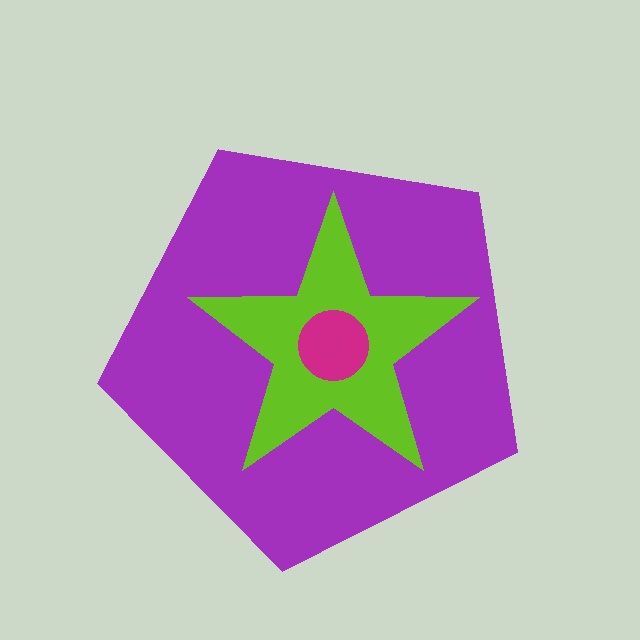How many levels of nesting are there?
3.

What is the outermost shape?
The purple pentagon.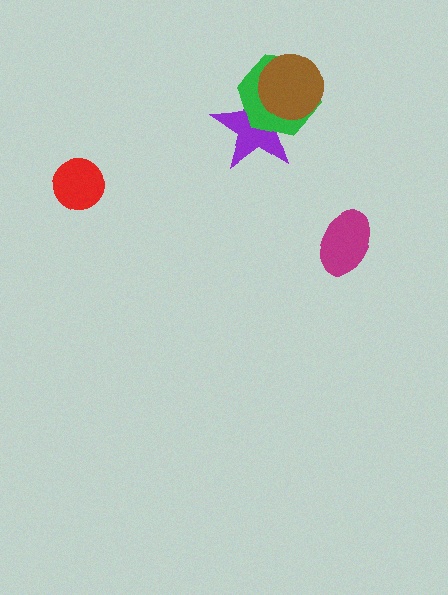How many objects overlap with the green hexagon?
2 objects overlap with the green hexagon.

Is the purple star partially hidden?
Yes, it is partially covered by another shape.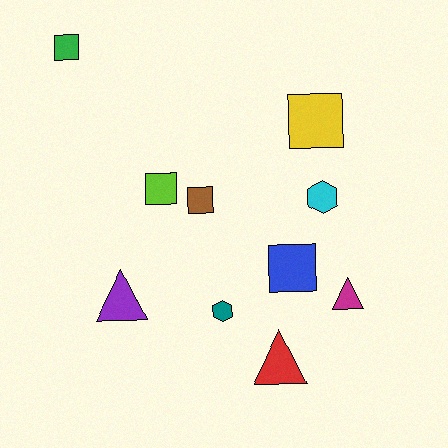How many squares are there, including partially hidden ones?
There are 5 squares.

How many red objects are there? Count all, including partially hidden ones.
There is 1 red object.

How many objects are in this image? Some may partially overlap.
There are 10 objects.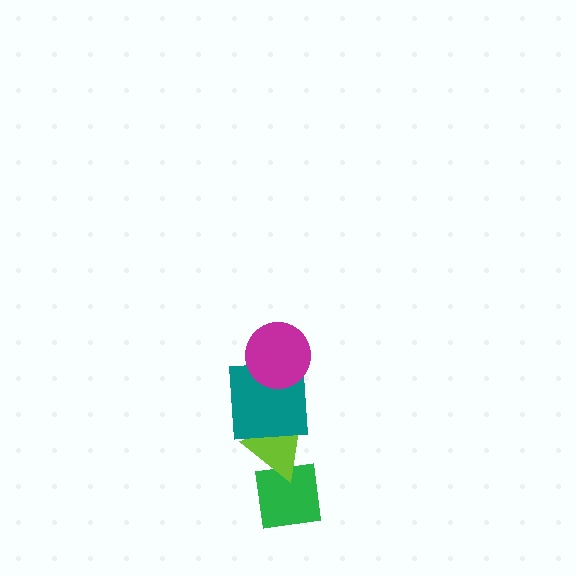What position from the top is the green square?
The green square is 4th from the top.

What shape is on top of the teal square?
The magenta circle is on top of the teal square.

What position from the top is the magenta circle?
The magenta circle is 1st from the top.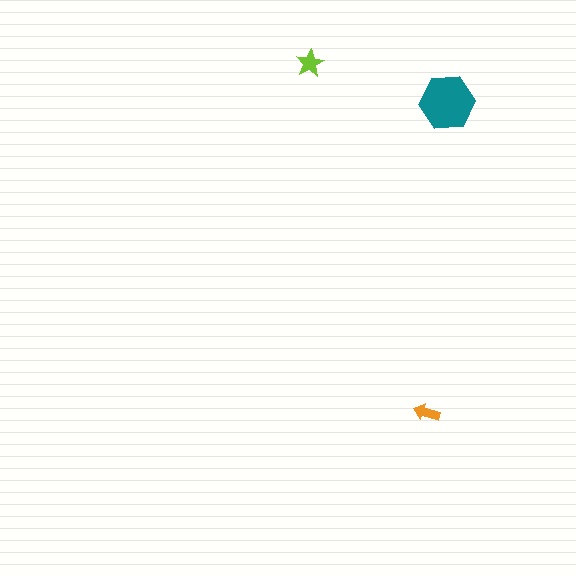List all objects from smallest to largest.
The orange arrow, the lime star, the teal hexagon.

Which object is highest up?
The lime star is topmost.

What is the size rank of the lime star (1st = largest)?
2nd.